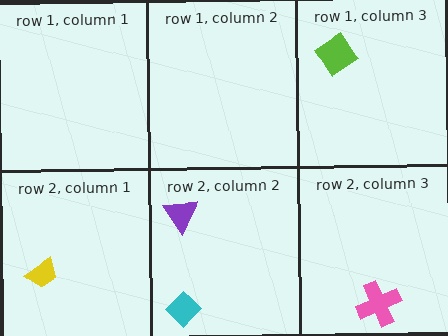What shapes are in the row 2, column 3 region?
The pink cross.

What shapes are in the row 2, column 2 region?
The purple triangle, the cyan diamond.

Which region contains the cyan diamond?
The row 2, column 2 region.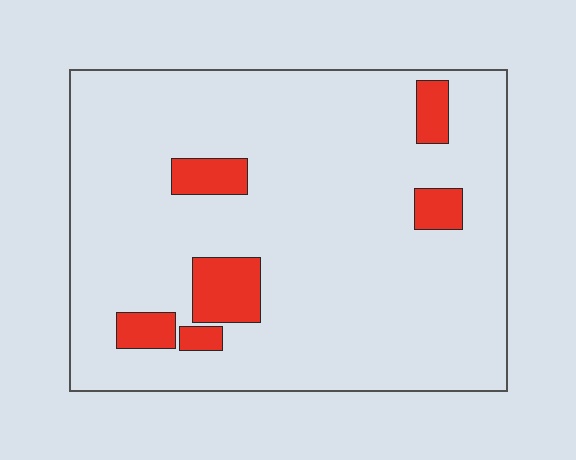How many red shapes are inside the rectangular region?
6.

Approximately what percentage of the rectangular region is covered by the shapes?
Approximately 10%.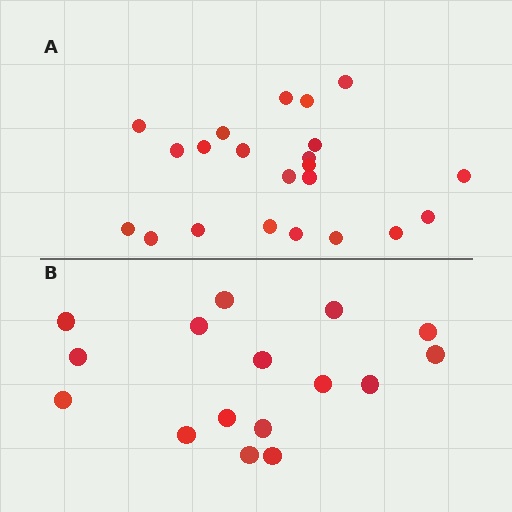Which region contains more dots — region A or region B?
Region A (the top region) has more dots.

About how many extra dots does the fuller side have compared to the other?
Region A has about 6 more dots than region B.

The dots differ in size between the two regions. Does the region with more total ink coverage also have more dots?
No. Region B has more total ink coverage because its dots are larger, but region A actually contains more individual dots. Total area can be misleading — the number of items is what matters here.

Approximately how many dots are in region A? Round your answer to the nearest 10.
About 20 dots. (The exact count is 22, which rounds to 20.)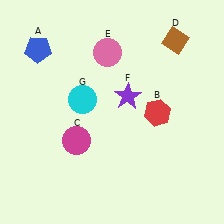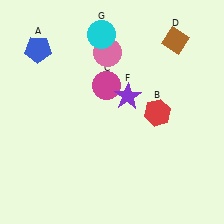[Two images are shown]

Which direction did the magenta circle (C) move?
The magenta circle (C) moved up.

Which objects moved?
The objects that moved are: the magenta circle (C), the cyan circle (G).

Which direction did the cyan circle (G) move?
The cyan circle (G) moved up.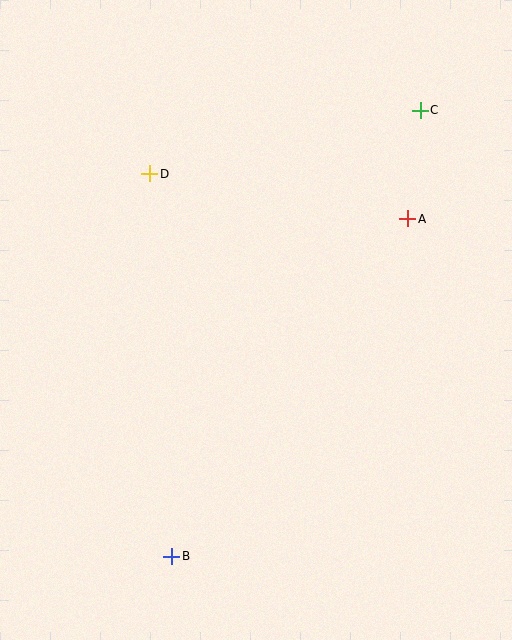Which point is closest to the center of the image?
Point D at (150, 174) is closest to the center.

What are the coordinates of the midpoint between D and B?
The midpoint between D and B is at (161, 365).